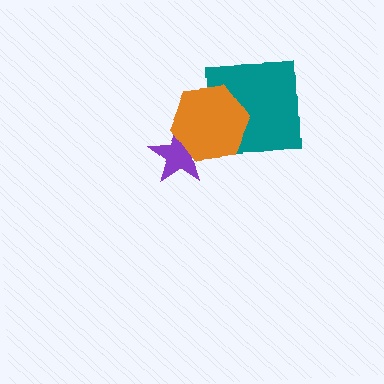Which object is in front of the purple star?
The orange hexagon is in front of the purple star.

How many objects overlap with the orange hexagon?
2 objects overlap with the orange hexagon.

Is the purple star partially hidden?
Yes, it is partially covered by another shape.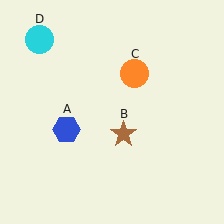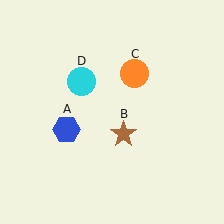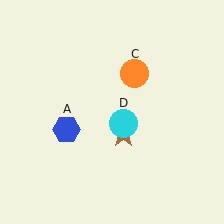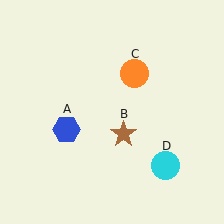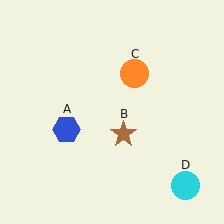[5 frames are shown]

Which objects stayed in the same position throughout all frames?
Blue hexagon (object A) and brown star (object B) and orange circle (object C) remained stationary.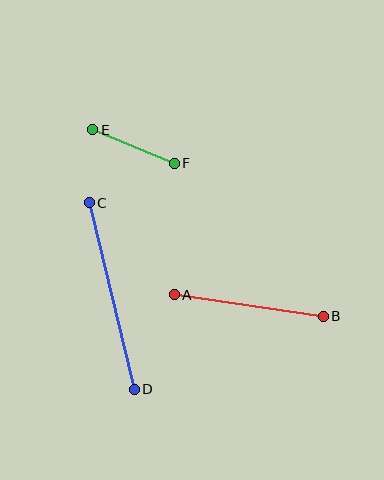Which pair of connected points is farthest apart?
Points C and D are farthest apart.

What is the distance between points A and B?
The distance is approximately 151 pixels.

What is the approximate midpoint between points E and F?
The midpoint is at approximately (133, 146) pixels.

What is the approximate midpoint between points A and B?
The midpoint is at approximately (249, 306) pixels.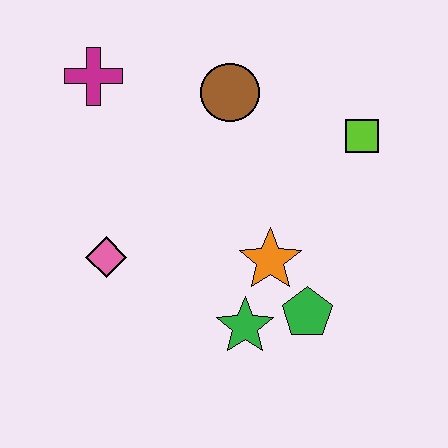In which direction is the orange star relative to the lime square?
The orange star is below the lime square.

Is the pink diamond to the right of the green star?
No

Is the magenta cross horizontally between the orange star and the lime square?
No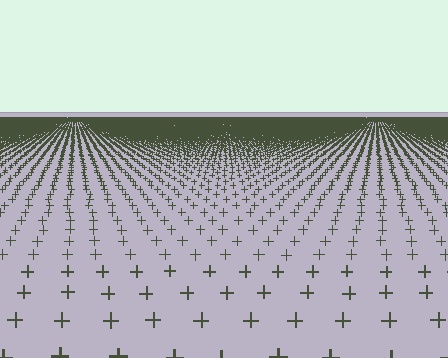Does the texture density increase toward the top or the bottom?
Density increases toward the top.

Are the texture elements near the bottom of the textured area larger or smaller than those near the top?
Larger. Near the bottom, elements are closer to the viewer and appear at a bigger on-screen size.